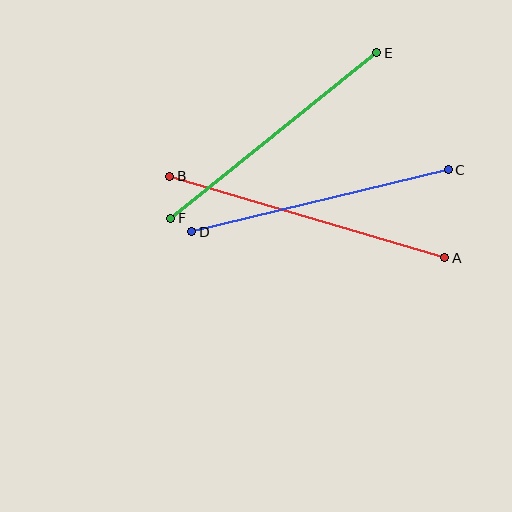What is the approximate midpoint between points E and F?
The midpoint is at approximately (274, 135) pixels.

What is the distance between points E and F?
The distance is approximately 264 pixels.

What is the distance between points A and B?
The distance is approximately 287 pixels.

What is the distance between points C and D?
The distance is approximately 264 pixels.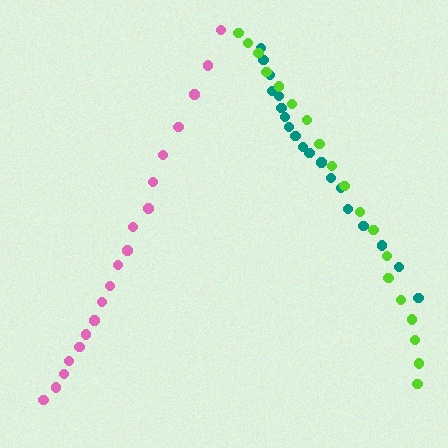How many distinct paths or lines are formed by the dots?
There are 3 distinct paths.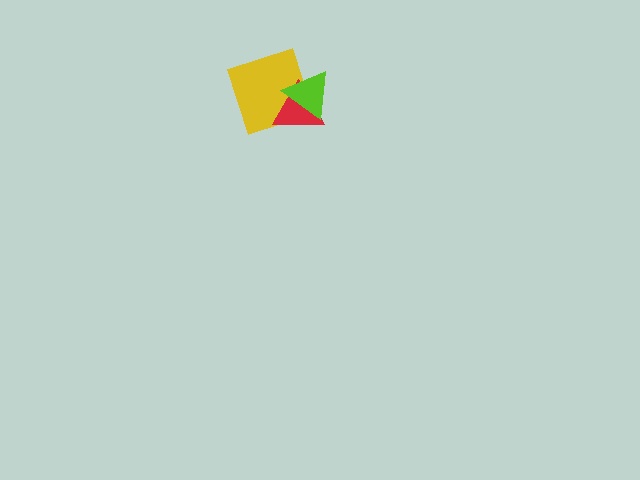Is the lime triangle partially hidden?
No, no other shape covers it.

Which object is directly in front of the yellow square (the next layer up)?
The red triangle is directly in front of the yellow square.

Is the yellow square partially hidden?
Yes, it is partially covered by another shape.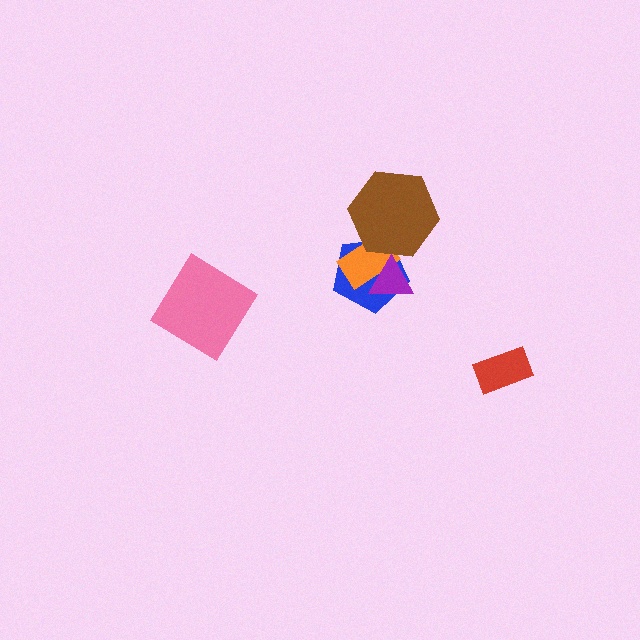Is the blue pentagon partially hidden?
Yes, it is partially covered by another shape.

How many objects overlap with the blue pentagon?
3 objects overlap with the blue pentagon.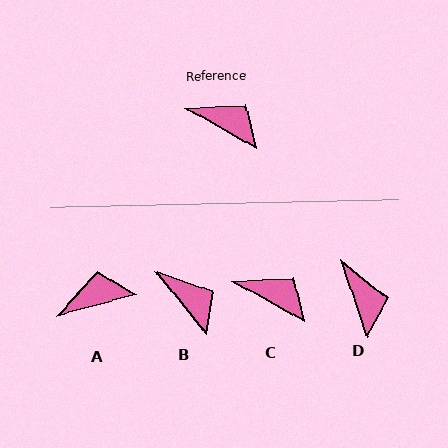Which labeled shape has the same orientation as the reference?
C.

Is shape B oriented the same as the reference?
No, it is off by about 22 degrees.